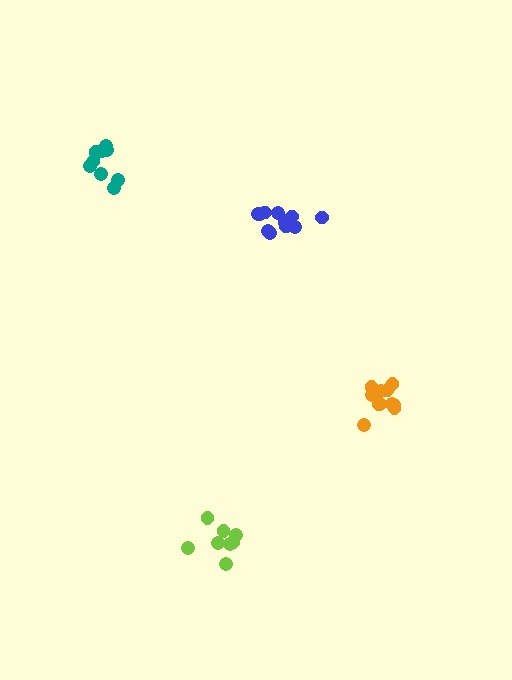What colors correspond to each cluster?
The clusters are colored: orange, teal, lime, blue.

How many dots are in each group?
Group 1: 11 dots, Group 2: 9 dots, Group 3: 8 dots, Group 4: 11 dots (39 total).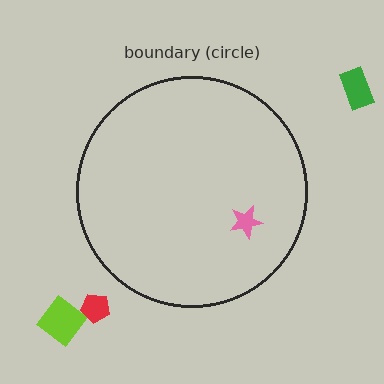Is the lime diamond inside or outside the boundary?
Outside.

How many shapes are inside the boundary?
1 inside, 3 outside.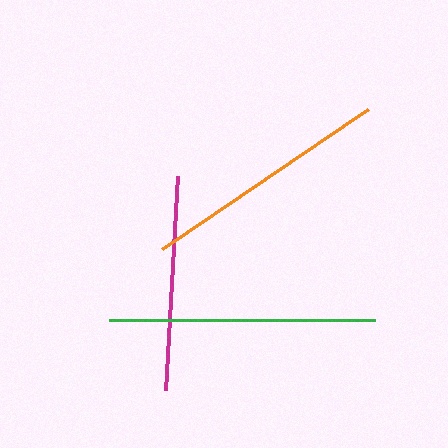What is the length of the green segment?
The green segment is approximately 266 pixels long.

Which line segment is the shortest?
The magenta line is the shortest at approximately 215 pixels.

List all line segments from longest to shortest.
From longest to shortest: green, orange, magenta.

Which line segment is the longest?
The green line is the longest at approximately 266 pixels.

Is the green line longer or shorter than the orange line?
The green line is longer than the orange line.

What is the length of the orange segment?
The orange segment is approximately 249 pixels long.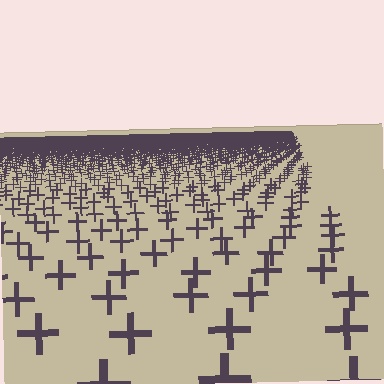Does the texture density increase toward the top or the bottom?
Density increases toward the top.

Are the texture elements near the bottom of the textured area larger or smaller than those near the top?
Larger. Near the bottom, elements are closer to the viewer and appear at a bigger on-screen size.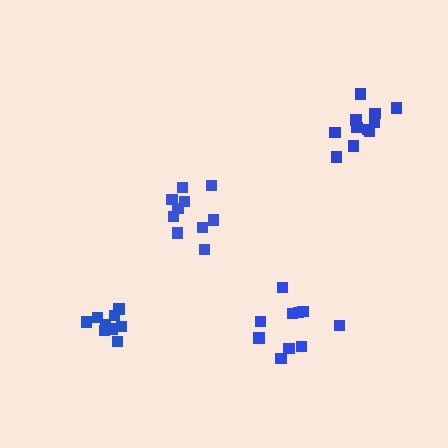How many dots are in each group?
Group 1: 10 dots, Group 2: 10 dots, Group 3: 11 dots, Group 4: 9 dots (40 total).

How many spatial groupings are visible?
There are 4 spatial groupings.